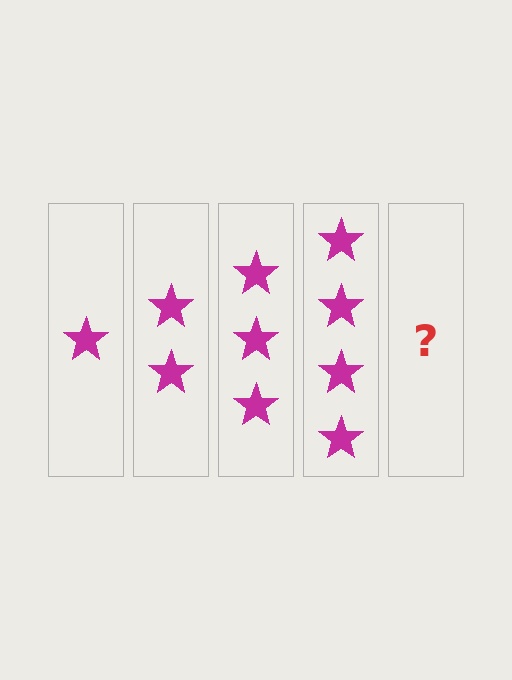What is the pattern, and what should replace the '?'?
The pattern is that each step adds one more star. The '?' should be 5 stars.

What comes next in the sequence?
The next element should be 5 stars.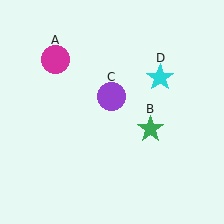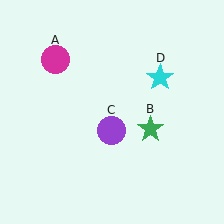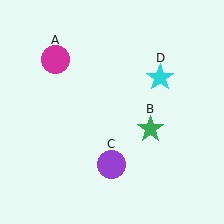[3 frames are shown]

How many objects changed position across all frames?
1 object changed position: purple circle (object C).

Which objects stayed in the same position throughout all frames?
Magenta circle (object A) and green star (object B) and cyan star (object D) remained stationary.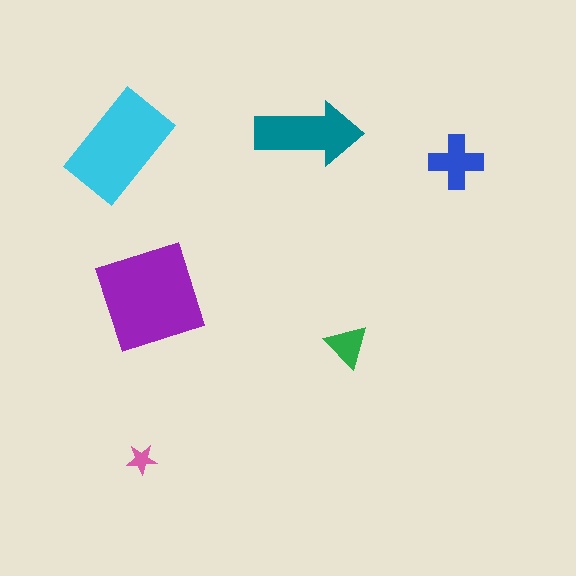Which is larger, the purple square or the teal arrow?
The purple square.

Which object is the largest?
The purple square.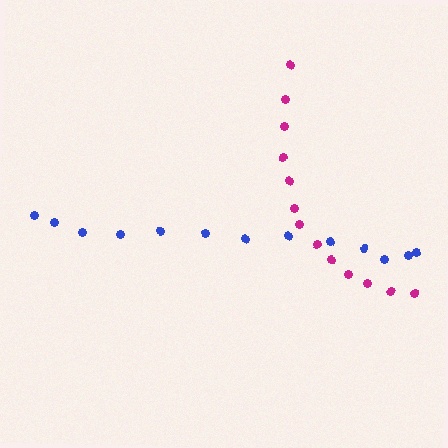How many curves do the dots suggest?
There are 2 distinct paths.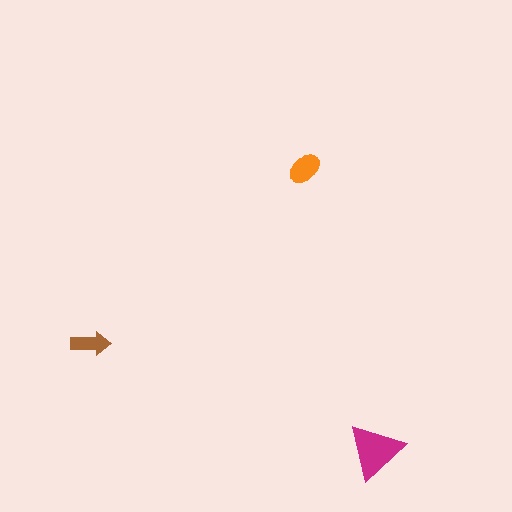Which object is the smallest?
The brown arrow.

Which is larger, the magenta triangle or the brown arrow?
The magenta triangle.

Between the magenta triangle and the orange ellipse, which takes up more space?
The magenta triangle.